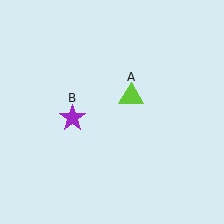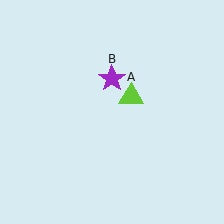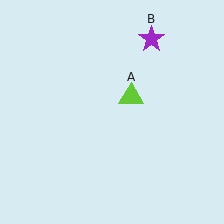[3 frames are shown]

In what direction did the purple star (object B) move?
The purple star (object B) moved up and to the right.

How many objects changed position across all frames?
1 object changed position: purple star (object B).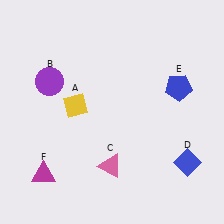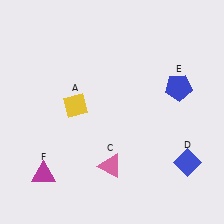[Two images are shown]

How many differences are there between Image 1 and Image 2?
There is 1 difference between the two images.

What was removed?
The purple circle (B) was removed in Image 2.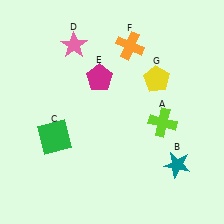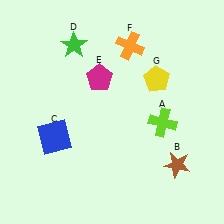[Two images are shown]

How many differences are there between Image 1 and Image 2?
There are 3 differences between the two images.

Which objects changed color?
B changed from teal to brown. C changed from green to blue. D changed from pink to green.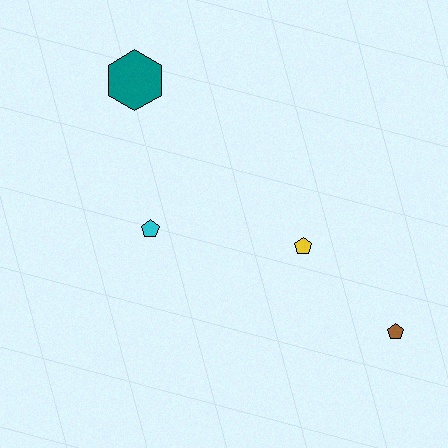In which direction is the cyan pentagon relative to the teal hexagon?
The cyan pentagon is below the teal hexagon.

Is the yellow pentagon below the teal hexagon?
Yes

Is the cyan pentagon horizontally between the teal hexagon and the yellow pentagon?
Yes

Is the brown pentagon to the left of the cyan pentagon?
No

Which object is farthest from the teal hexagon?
The brown pentagon is farthest from the teal hexagon.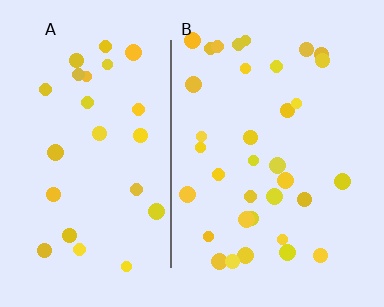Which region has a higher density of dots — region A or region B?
B (the right).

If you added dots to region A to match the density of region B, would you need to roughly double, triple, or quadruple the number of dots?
Approximately double.